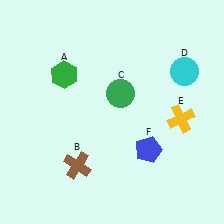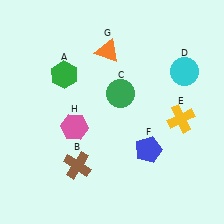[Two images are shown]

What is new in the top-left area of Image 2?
An orange triangle (G) was added in the top-left area of Image 2.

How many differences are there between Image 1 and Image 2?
There are 2 differences between the two images.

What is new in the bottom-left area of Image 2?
A pink hexagon (H) was added in the bottom-left area of Image 2.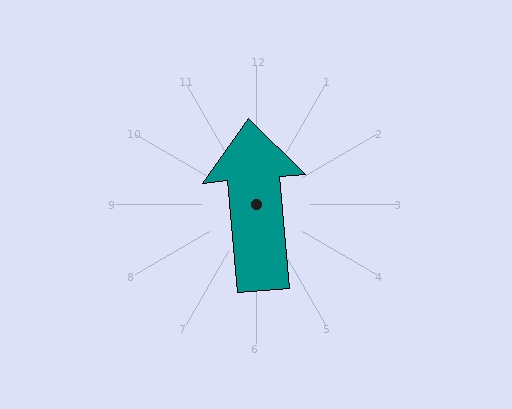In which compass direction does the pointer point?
North.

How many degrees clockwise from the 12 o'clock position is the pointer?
Approximately 355 degrees.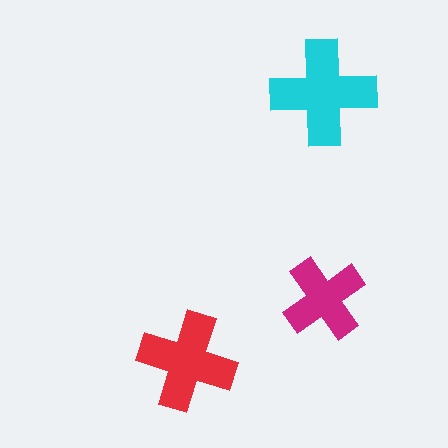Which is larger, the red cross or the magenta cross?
The red one.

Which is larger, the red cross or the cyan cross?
The cyan one.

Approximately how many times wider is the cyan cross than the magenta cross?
About 1.5 times wider.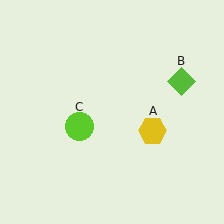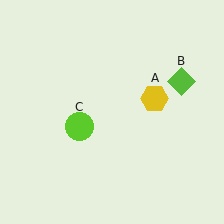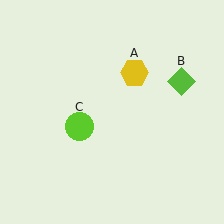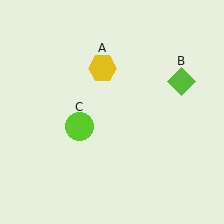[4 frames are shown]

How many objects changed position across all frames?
1 object changed position: yellow hexagon (object A).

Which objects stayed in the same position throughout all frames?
Lime diamond (object B) and lime circle (object C) remained stationary.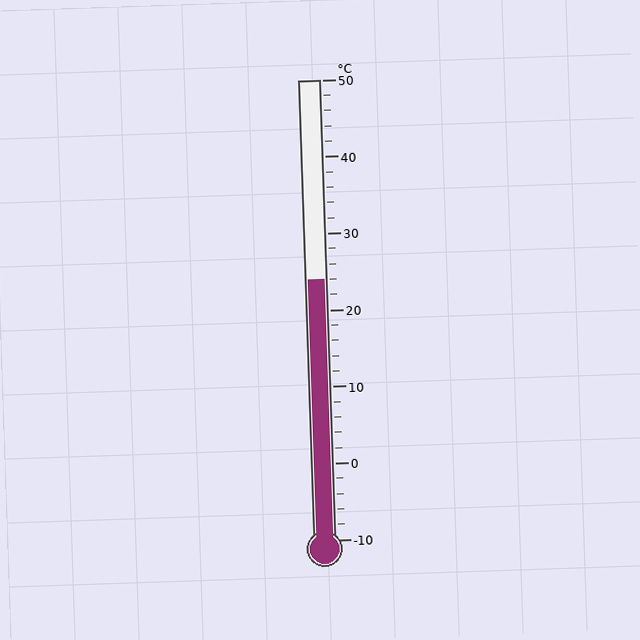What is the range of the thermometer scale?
The thermometer scale ranges from -10°C to 50°C.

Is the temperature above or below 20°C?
The temperature is above 20°C.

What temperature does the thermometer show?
The thermometer shows approximately 24°C.